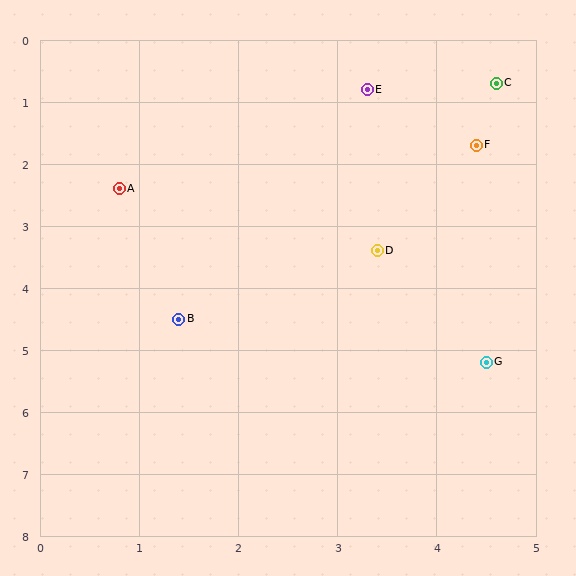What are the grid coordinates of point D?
Point D is at approximately (3.4, 3.4).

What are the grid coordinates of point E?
Point E is at approximately (3.3, 0.8).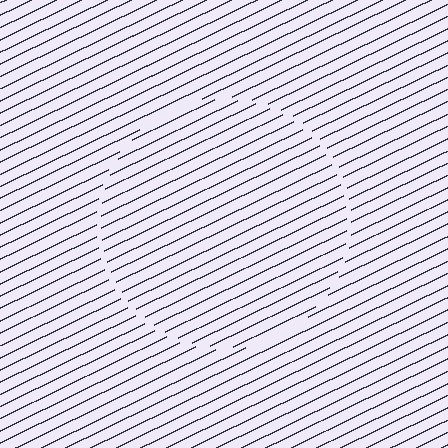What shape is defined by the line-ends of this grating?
An illusory circle. The interior of the shape contains the same grating, shifted by half a period — the contour is defined by the phase discontinuity where line-ends from the inner and outer gratings abut.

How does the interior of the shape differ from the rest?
The interior of the shape contains the same grating, shifted by half a period — the contour is defined by the phase discontinuity where line-ends from the inner and outer gratings abut.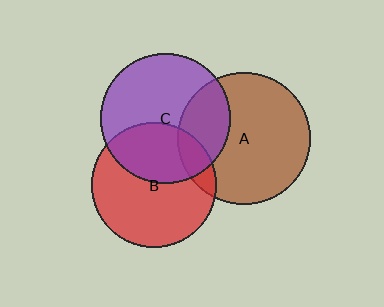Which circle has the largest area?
Circle A (brown).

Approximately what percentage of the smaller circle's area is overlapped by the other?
Approximately 35%.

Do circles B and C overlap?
Yes.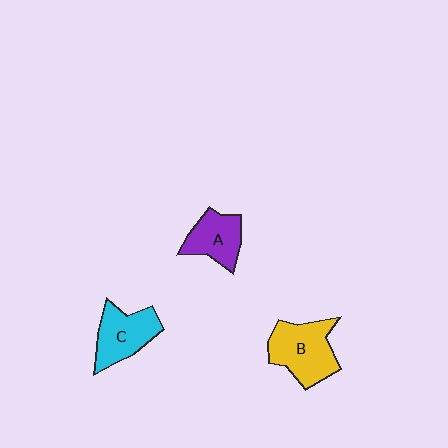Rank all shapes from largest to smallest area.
From largest to smallest: B (yellow), C (cyan), A (purple).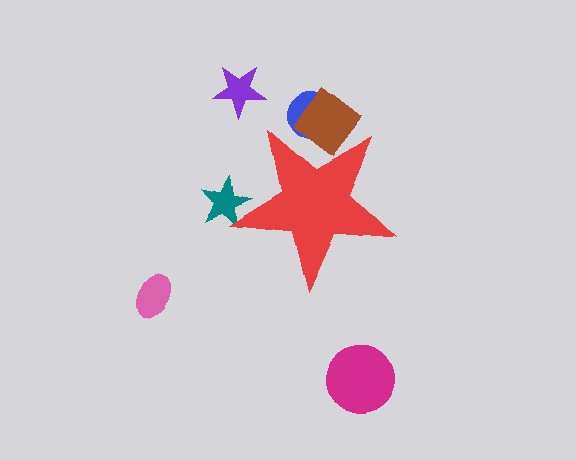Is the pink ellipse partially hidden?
No, the pink ellipse is fully visible.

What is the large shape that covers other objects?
A red star.